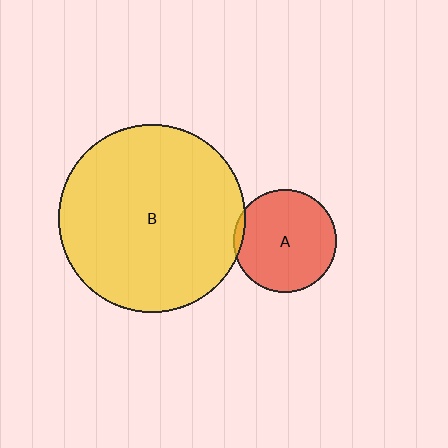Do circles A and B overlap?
Yes.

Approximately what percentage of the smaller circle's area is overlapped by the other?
Approximately 5%.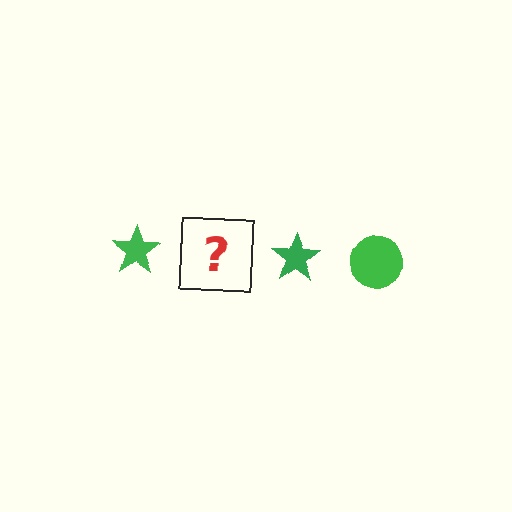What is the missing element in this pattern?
The missing element is a green circle.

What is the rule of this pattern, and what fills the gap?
The rule is that the pattern cycles through star, circle shapes in green. The gap should be filled with a green circle.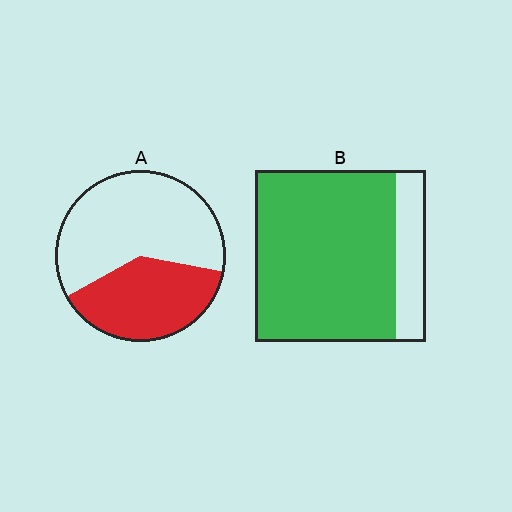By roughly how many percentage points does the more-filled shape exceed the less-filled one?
By roughly 45 percentage points (B over A).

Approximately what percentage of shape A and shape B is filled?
A is approximately 40% and B is approximately 80%.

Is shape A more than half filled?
No.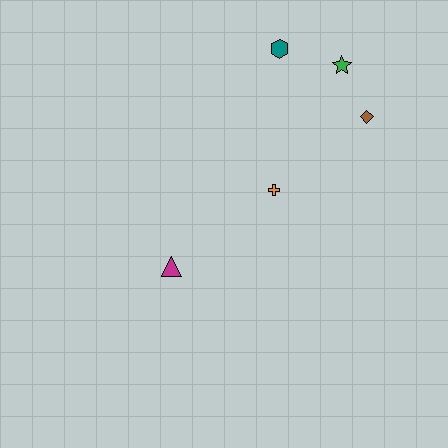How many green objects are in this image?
There is 1 green object.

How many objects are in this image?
There are 5 objects.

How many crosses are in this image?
There is 1 cross.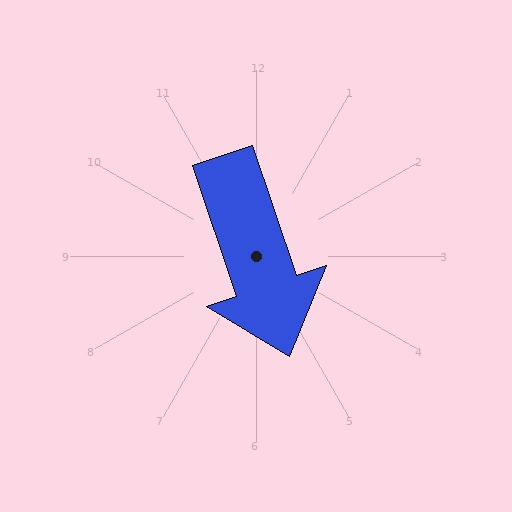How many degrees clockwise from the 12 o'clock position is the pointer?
Approximately 161 degrees.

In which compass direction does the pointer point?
South.